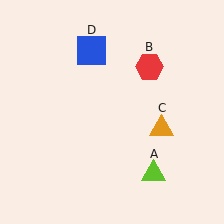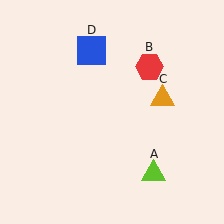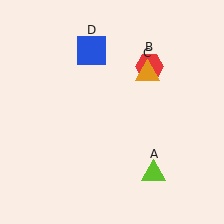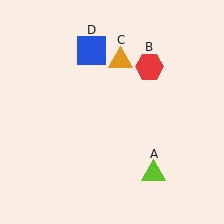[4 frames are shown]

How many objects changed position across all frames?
1 object changed position: orange triangle (object C).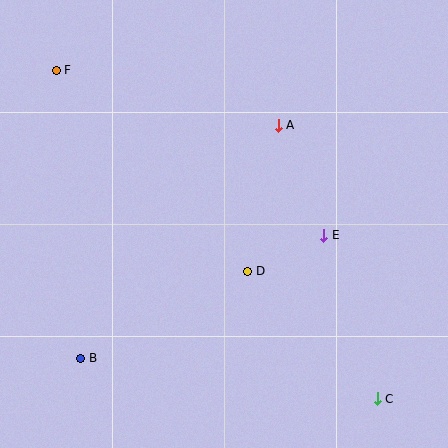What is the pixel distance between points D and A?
The distance between D and A is 149 pixels.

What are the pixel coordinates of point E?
Point E is at (324, 235).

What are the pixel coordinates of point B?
Point B is at (81, 358).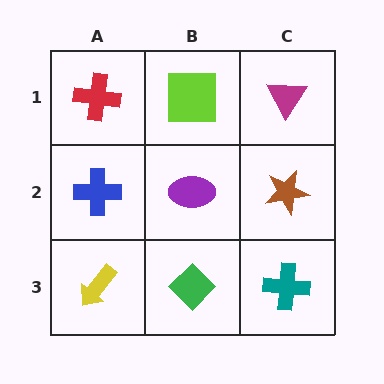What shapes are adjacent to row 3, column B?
A purple ellipse (row 2, column B), a yellow arrow (row 3, column A), a teal cross (row 3, column C).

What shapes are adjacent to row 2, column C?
A magenta triangle (row 1, column C), a teal cross (row 3, column C), a purple ellipse (row 2, column B).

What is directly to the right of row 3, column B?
A teal cross.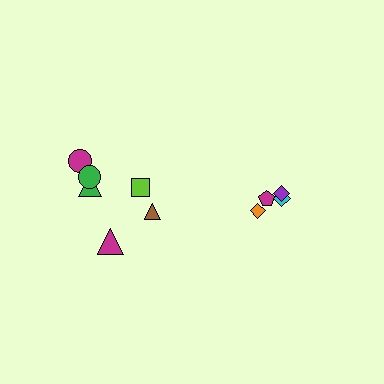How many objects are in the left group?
There are 6 objects.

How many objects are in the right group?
There are 4 objects.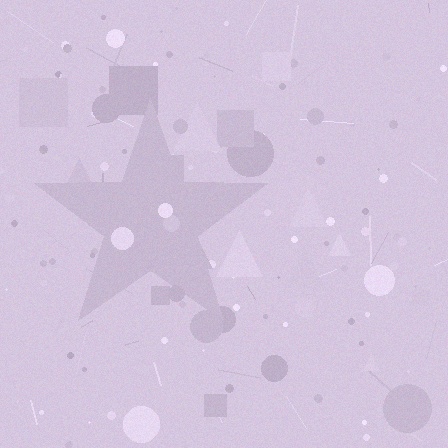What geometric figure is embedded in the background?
A star is embedded in the background.